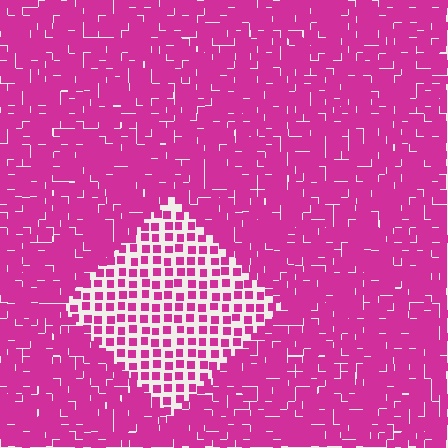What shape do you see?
I see a diamond.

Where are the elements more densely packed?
The elements are more densely packed outside the diamond boundary.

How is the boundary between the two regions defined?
The boundary is defined by a change in element density (approximately 2.3x ratio). All elements are the same color, size, and shape.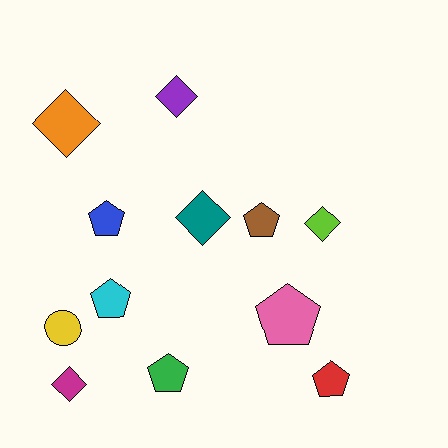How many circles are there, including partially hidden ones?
There is 1 circle.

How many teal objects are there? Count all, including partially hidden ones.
There is 1 teal object.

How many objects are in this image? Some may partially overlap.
There are 12 objects.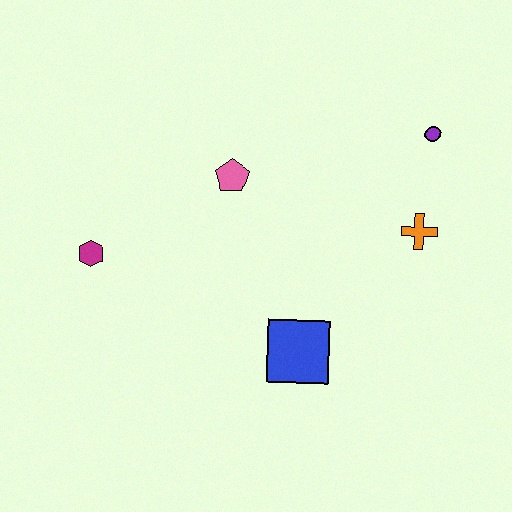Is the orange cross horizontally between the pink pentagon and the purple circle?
Yes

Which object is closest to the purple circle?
The orange cross is closest to the purple circle.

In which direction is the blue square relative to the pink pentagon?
The blue square is below the pink pentagon.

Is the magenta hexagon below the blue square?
No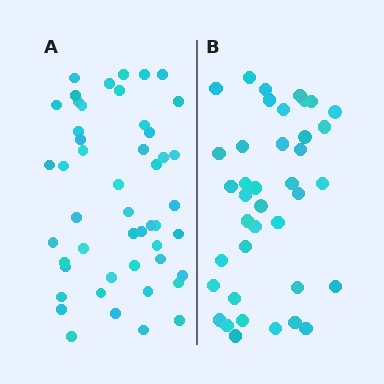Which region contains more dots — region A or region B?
Region A (the left region) has more dots.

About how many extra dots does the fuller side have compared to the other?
Region A has roughly 10 or so more dots than region B.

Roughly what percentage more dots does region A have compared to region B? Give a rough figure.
About 25% more.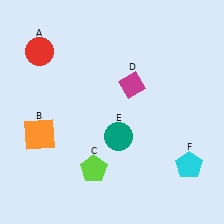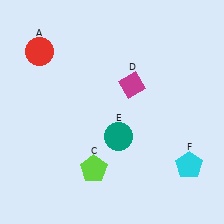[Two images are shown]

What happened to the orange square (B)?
The orange square (B) was removed in Image 2. It was in the bottom-left area of Image 1.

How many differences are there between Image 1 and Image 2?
There is 1 difference between the two images.